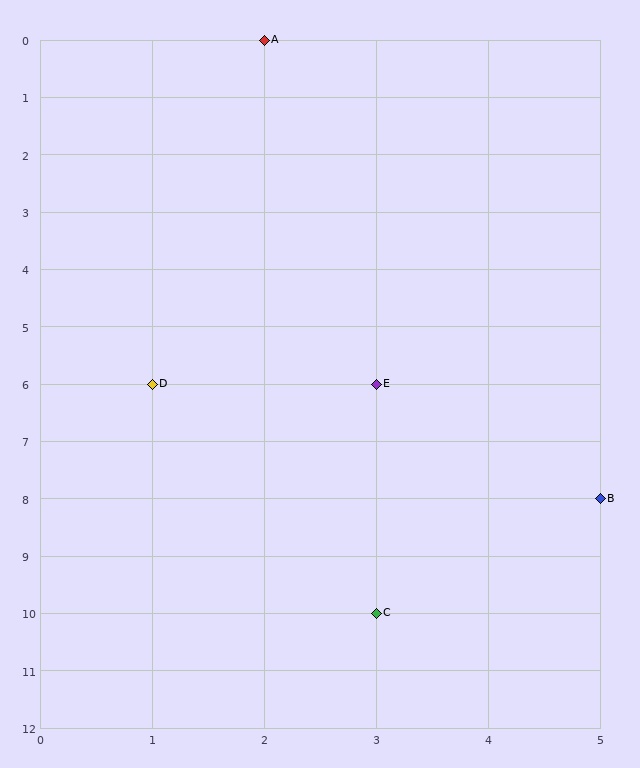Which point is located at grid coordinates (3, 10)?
Point C is at (3, 10).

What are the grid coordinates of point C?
Point C is at grid coordinates (3, 10).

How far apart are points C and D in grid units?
Points C and D are 2 columns and 4 rows apart (about 4.5 grid units diagonally).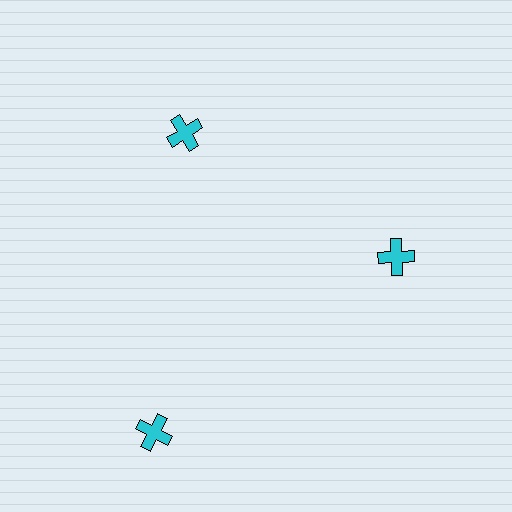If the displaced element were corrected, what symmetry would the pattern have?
It would have 3-fold rotational symmetry — the pattern would map onto itself every 120 degrees.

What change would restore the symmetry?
The symmetry would be restored by moving it inward, back onto the ring so that all 3 crosses sit at equal angles and equal distance from the center.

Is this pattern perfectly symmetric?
No. The 3 cyan crosses are arranged in a ring, but one element near the 7 o'clock position is pushed outward from the center, breaking the 3-fold rotational symmetry.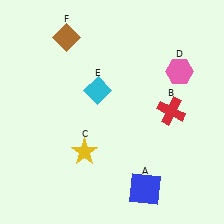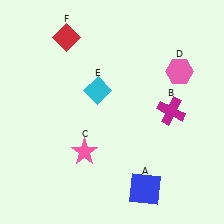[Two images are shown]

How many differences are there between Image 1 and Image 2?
There are 3 differences between the two images.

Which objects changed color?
B changed from red to magenta. C changed from yellow to pink. F changed from brown to red.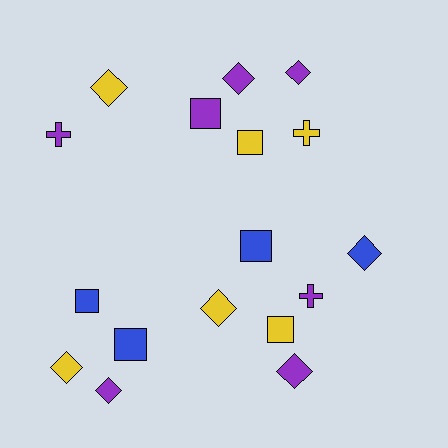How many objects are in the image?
There are 17 objects.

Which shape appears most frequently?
Diamond, with 8 objects.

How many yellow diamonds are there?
There are 3 yellow diamonds.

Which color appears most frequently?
Purple, with 7 objects.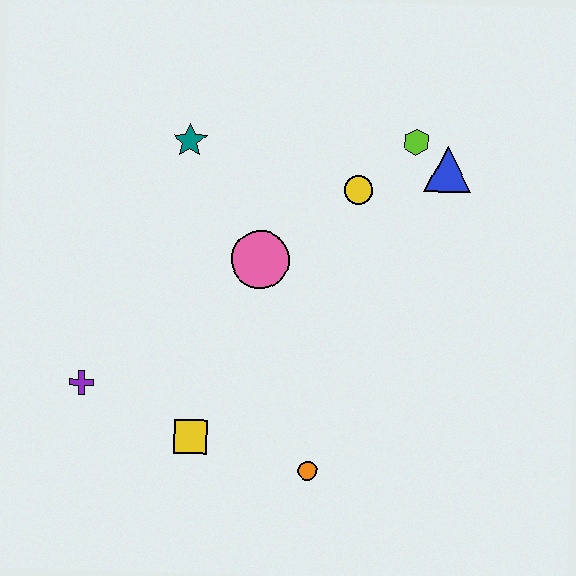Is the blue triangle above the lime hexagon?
No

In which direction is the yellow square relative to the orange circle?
The yellow square is to the left of the orange circle.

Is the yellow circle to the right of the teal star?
Yes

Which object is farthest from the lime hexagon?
The purple cross is farthest from the lime hexagon.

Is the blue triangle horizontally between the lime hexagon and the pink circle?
No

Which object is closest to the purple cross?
The yellow square is closest to the purple cross.